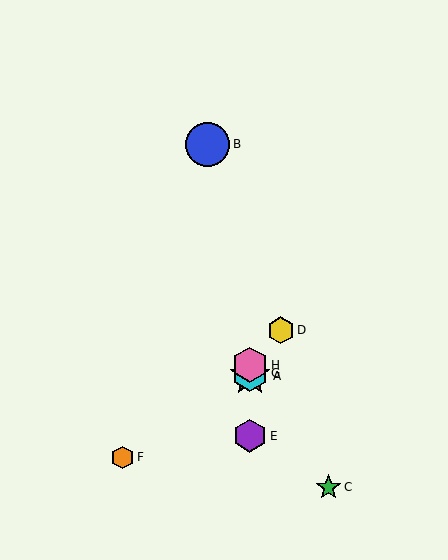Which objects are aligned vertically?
Objects A, E, G, H are aligned vertically.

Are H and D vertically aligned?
No, H is at x≈250 and D is at x≈281.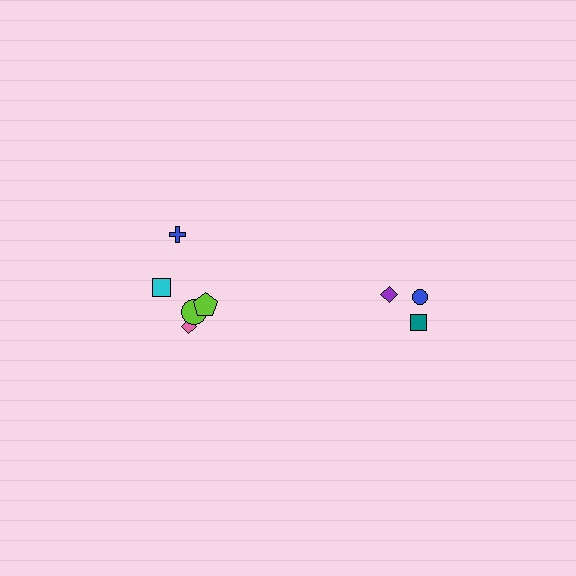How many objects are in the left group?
There are 5 objects.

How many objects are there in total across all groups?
There are 8 objects.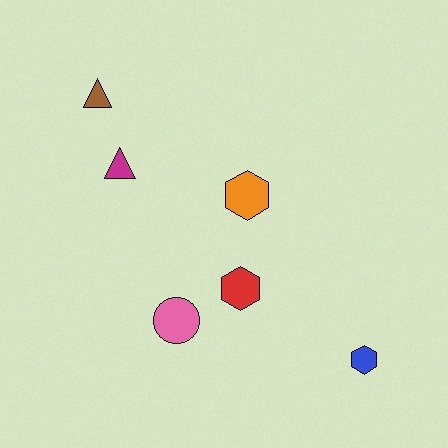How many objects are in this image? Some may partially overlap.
There are 6 objects.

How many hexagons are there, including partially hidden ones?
There are 3 hexagons.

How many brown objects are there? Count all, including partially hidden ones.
There is 1 brown object.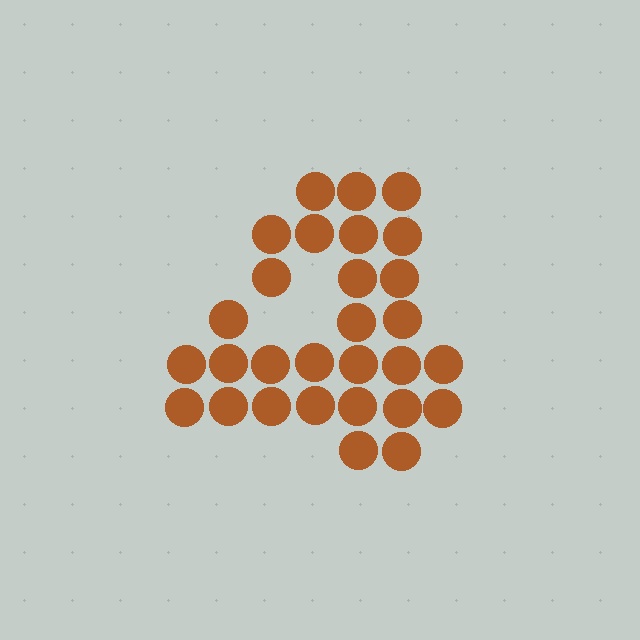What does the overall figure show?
The overall figure shows the digit 4.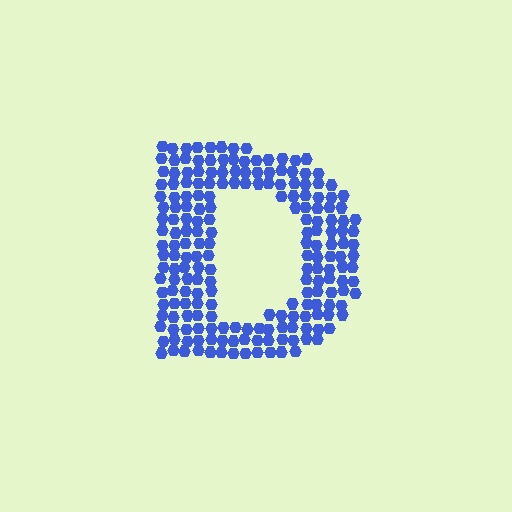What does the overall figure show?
The overall figure shows the letter D.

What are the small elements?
The small elements are hexagons.